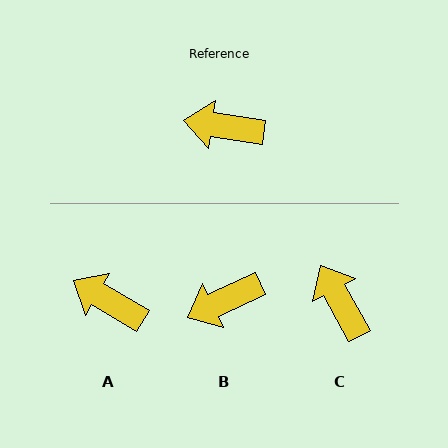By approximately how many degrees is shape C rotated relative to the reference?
Approximately 52 degrees clockwise.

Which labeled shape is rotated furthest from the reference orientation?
C, about 52 degrees away.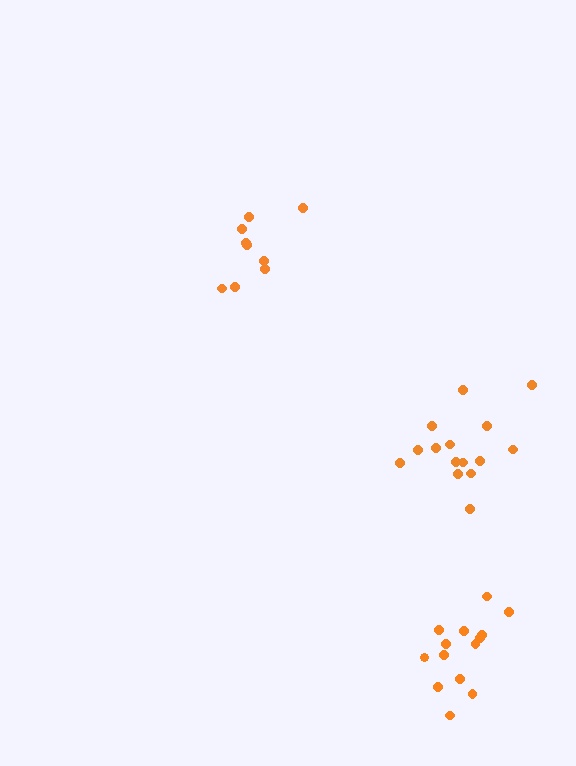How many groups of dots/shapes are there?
There are 3 groups.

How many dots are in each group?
Group 1: 15 dots, Group 2: 9 dots, Group 3: 14 dots (38 total).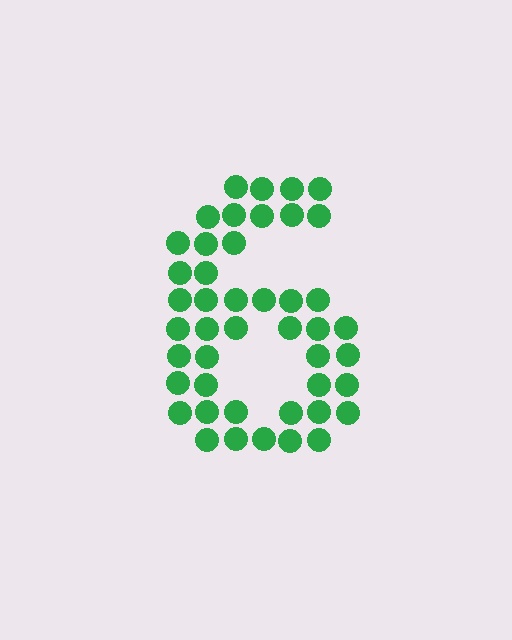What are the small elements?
The small elements are circles.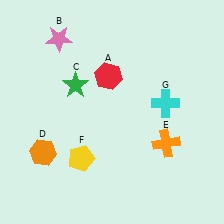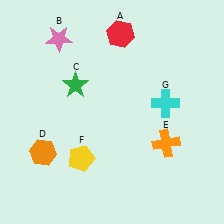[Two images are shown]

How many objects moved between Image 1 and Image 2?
1 object moved between the two images.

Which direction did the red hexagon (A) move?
The red hexagon (A) moved up.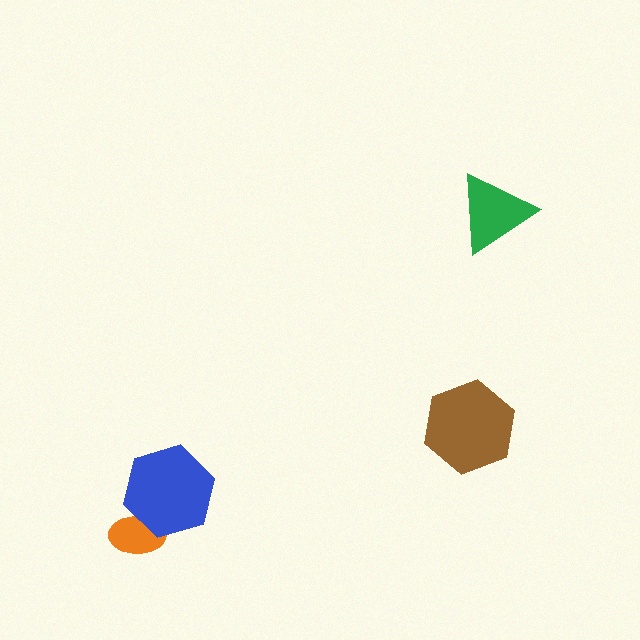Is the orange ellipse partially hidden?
Yes, it is partially covered by another shape.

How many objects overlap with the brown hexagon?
0 objects overlap with the brown hexagon.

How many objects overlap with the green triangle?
0 objects overlap with the green triangle.